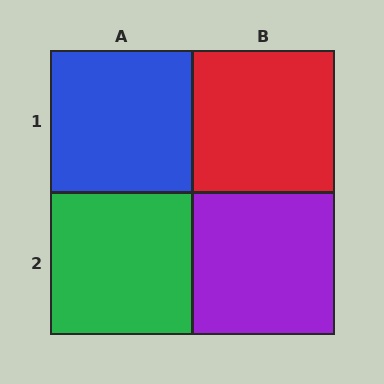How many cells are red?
1 cell is red.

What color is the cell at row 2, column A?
Green.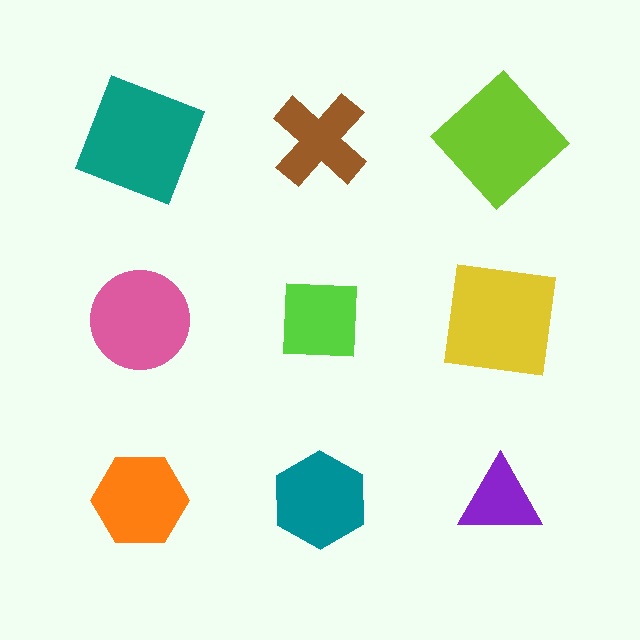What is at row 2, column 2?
A lime square.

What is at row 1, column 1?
A teal square.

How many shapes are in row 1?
3 shapes.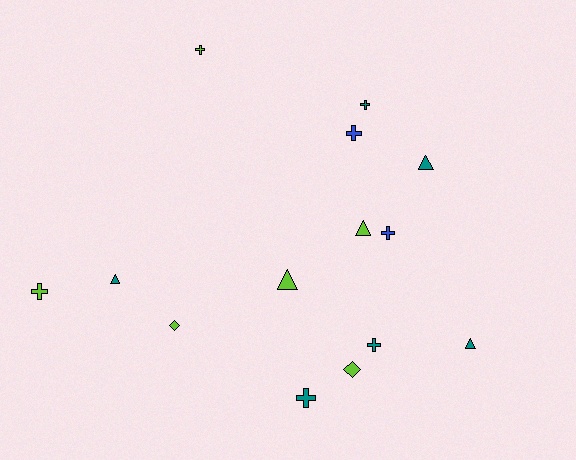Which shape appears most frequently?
Cross, with 7 objects.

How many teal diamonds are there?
There are no teal diamonds.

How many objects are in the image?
There are 14 objects.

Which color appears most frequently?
Teal, with 6 objects.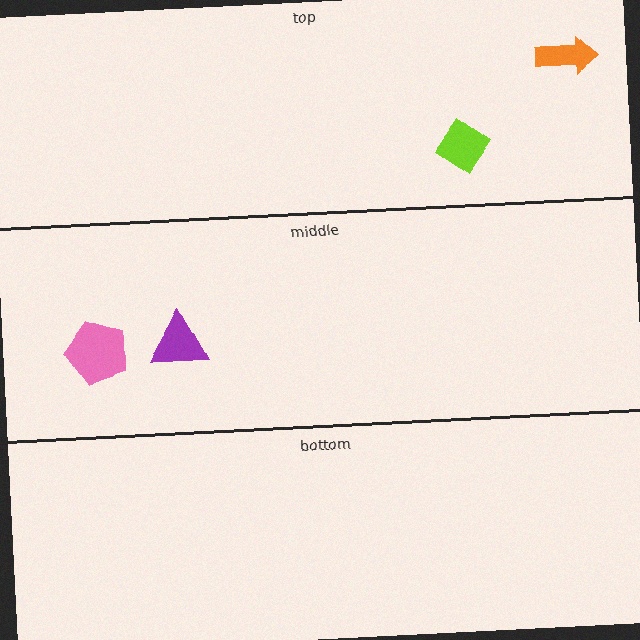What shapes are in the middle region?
The pink pentagon, the purple triangle.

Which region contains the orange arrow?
The top region.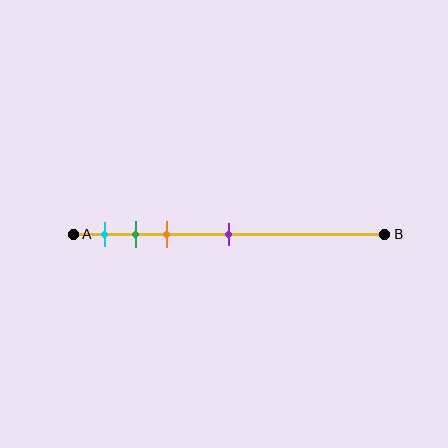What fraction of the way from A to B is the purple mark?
The purple mark is approximately 50% (0.5) of the way from A to B.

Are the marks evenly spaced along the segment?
No, the marks are not evenly spaced.